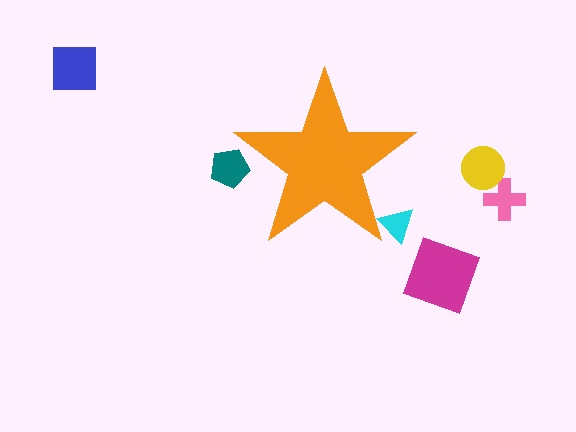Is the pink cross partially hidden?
No, the pink cross is fully visible.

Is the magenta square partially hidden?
No, the magenta square is fully visible.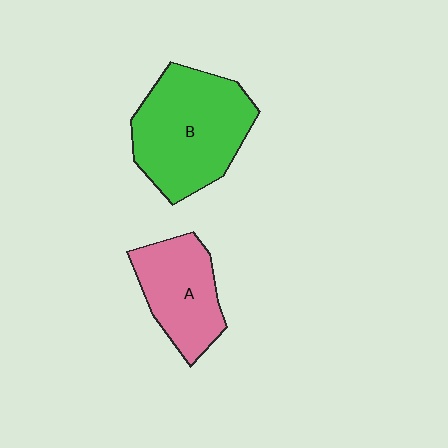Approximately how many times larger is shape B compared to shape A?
Approximately 1.5 times.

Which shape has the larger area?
Shape B (green).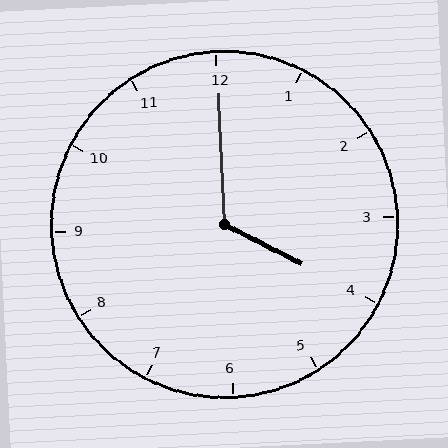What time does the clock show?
4:00.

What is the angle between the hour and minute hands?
Approximately 120 degrees.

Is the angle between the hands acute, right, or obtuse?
It is obtuse.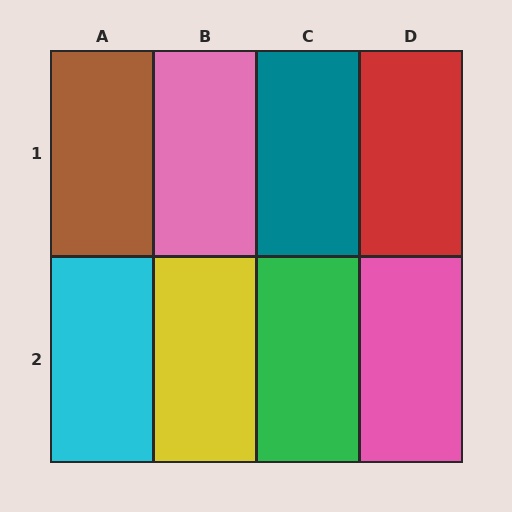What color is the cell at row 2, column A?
Cyan.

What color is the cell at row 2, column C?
Green.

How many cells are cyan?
1 cell is cyan.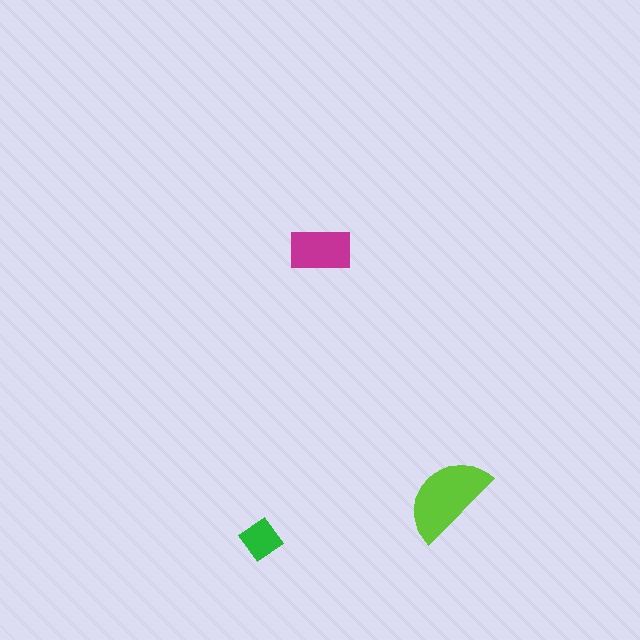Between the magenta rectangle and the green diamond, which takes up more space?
The magenta rectangle.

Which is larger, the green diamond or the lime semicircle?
The lime semicircle.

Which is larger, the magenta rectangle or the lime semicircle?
The lime semicircle.